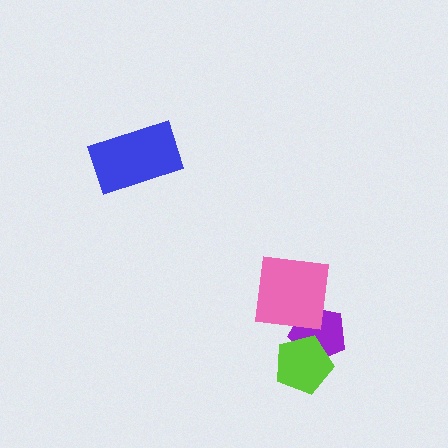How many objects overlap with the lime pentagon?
1 object overlaps with the lime pentagon.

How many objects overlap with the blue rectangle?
0 objects overlap with the blue rectangle.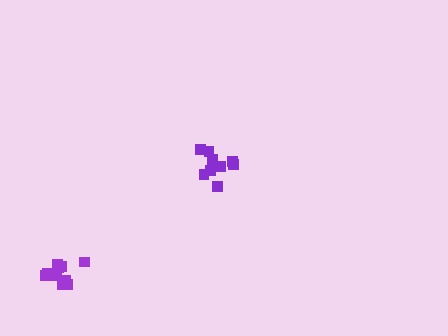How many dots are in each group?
Group 1: 12 dots, Group 2: 9 dots (21 total).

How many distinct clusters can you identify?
There are 2 distinct clusters.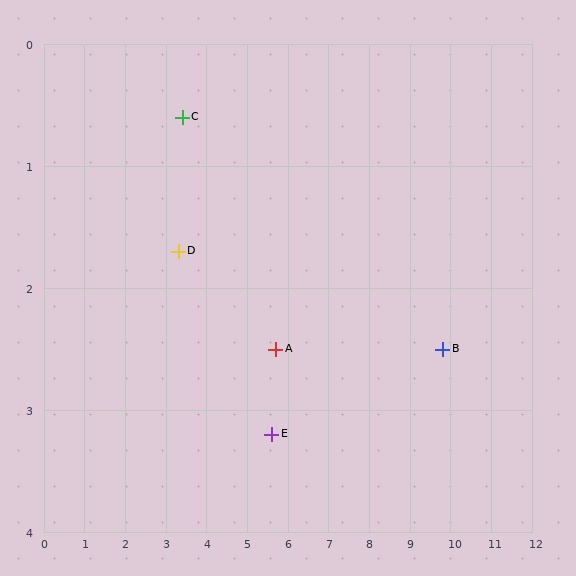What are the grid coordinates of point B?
Point B is at approximately (9.8, 2.5).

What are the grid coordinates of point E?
Point E is at approximately (5.6, 3.2).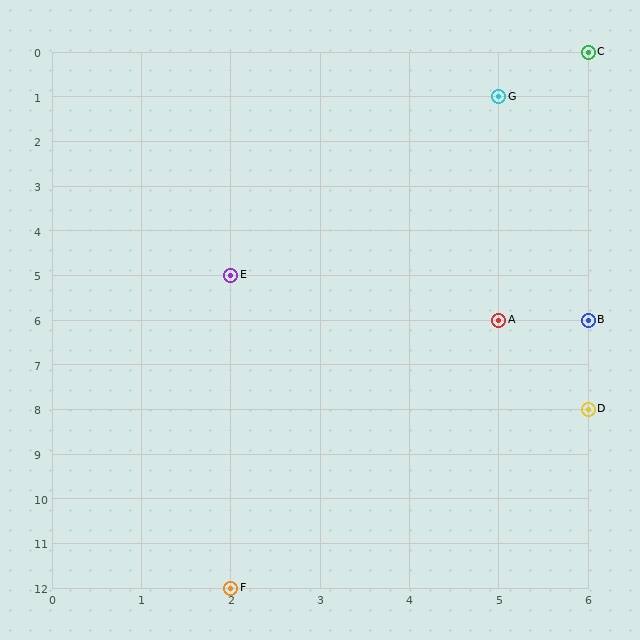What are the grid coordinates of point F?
Point F is at grid coordinates (2, 12).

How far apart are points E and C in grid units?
Points E and C are 4 columns and 5 rows apart (about 6.4 grid units diagonally).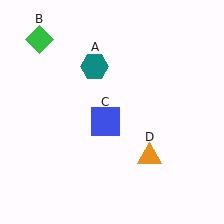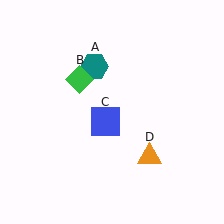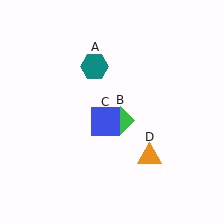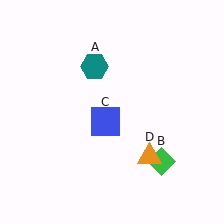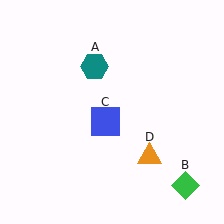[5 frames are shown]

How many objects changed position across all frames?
1 object changed position: green diamond (object B).